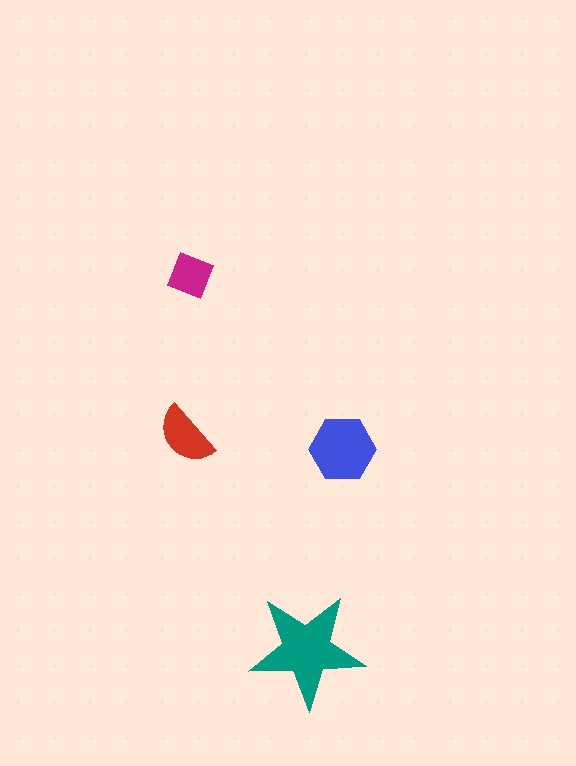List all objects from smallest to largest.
The magenta diamond, the red semicircle, the blue hexagon, the teal star.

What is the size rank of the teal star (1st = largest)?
1st.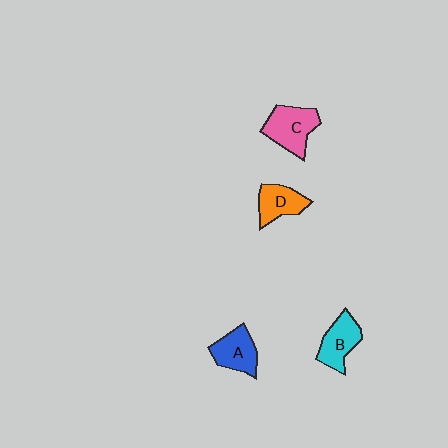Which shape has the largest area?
Shape C (pink).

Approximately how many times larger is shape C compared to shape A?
Approximately 1.2 times.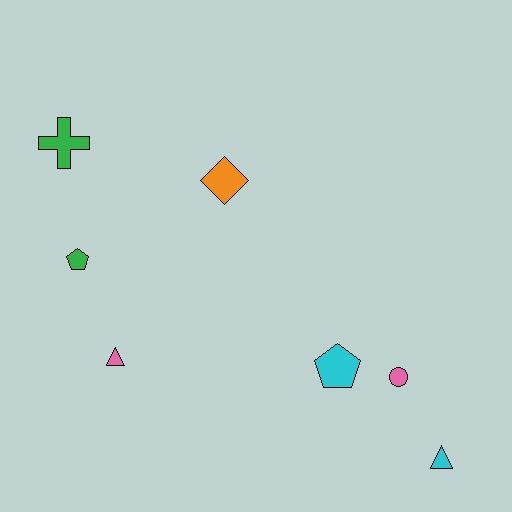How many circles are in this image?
There is 1 circle.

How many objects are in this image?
There are 7 objects.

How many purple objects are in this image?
There are no purple objects.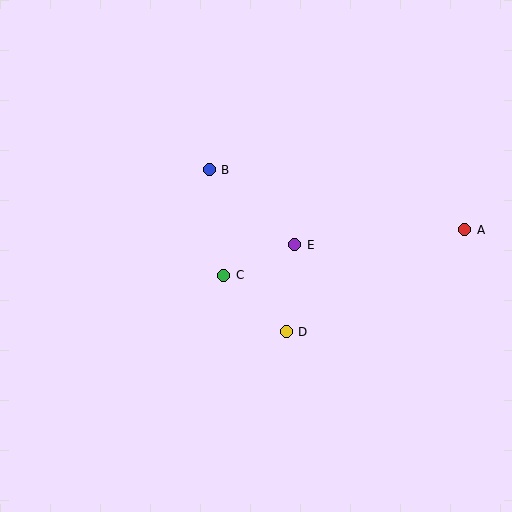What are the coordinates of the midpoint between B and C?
The midpoint between B and C is at (217, 223).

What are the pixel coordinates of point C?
Point C is at (224, 275).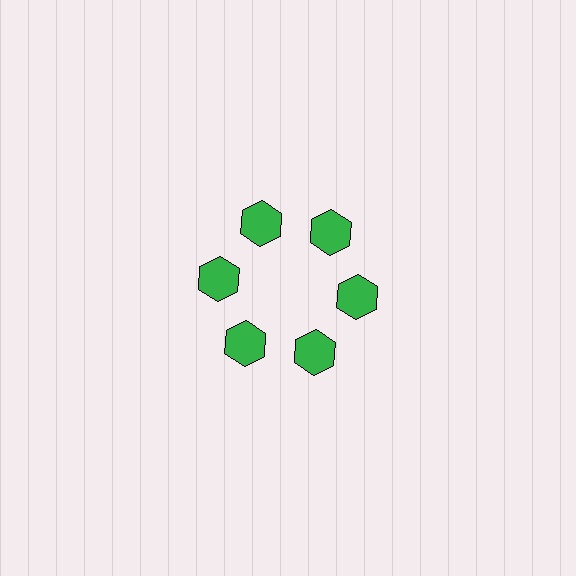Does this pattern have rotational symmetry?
Yes, this pattern has 6-fold rotational symmetry. It looks the same after rotating 60 degrees around the center.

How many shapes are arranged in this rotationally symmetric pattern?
There are 6 shapes, arranged in 6 groups of 1.